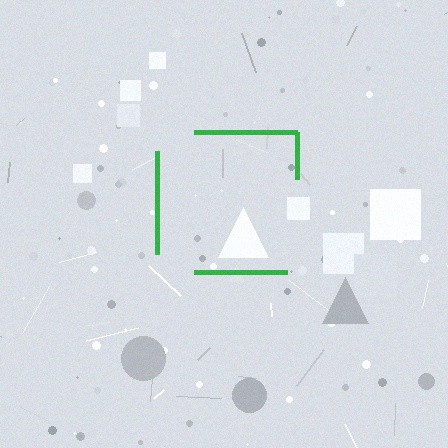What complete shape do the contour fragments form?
The contour fragments form a square.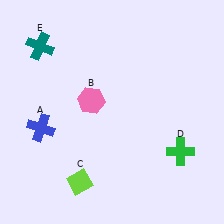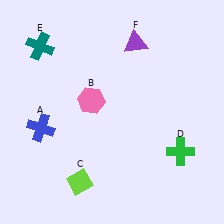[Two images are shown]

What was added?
A purple triangle (F) was added in Image 2.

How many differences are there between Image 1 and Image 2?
There is 1 difference between the two images.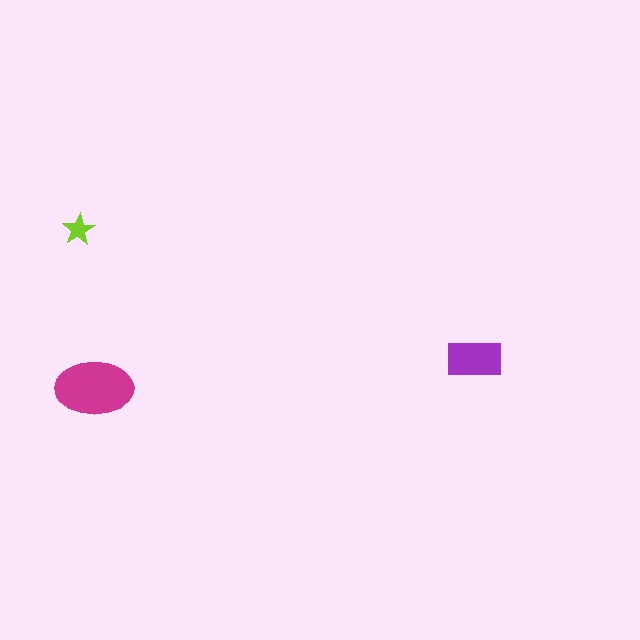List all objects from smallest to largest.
The lime star, the purple rectangle, the magenta ellipse.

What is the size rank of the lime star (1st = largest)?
3rd.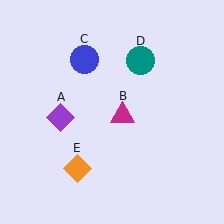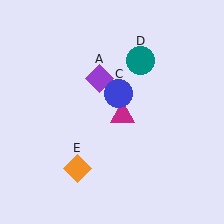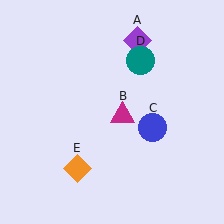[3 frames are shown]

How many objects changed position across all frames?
2 objects changed position: purple diamond (object A), blue circle (object C).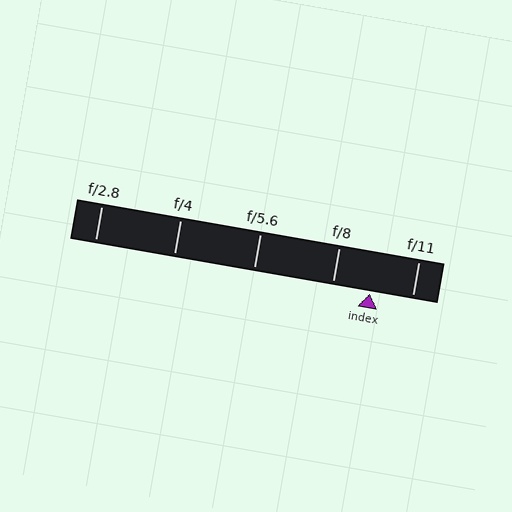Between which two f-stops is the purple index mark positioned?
The index mark is between f/8 and f/11.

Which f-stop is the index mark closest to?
The index mark is closest to f/8.